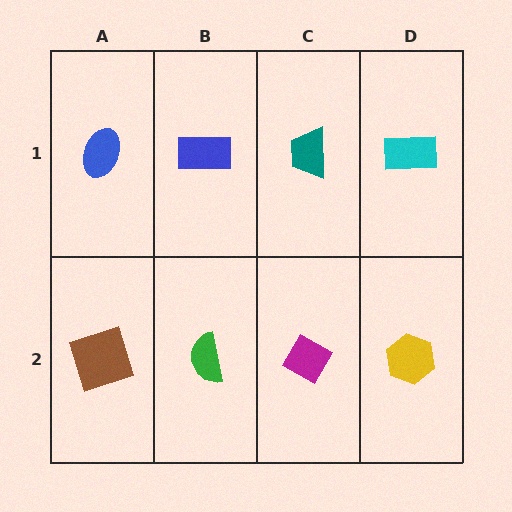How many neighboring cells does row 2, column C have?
3.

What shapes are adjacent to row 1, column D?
A yellow hexagon (row 2, column D), a teal trapezoid (row 1, column C).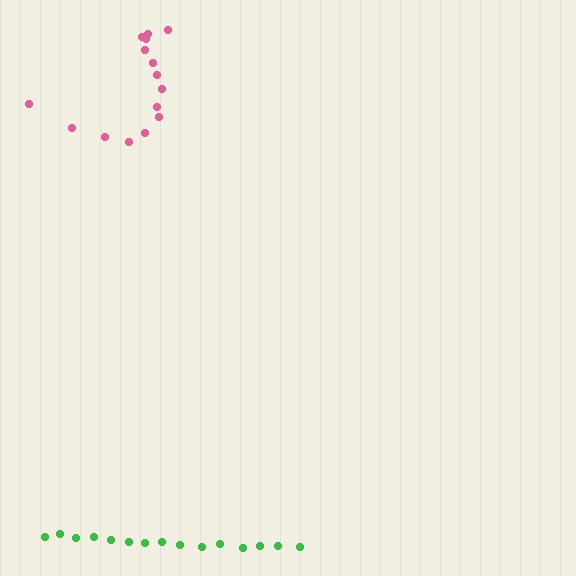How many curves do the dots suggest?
There are 2 distinct paths.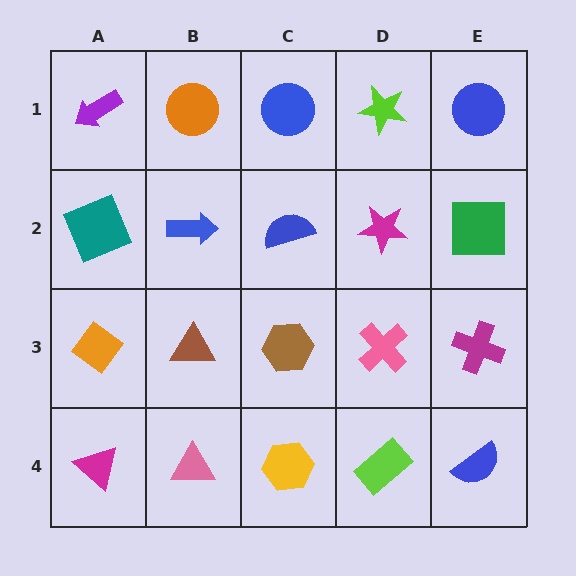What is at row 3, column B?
A brown triangle.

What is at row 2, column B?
A blue arrow.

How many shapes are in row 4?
5 shapes.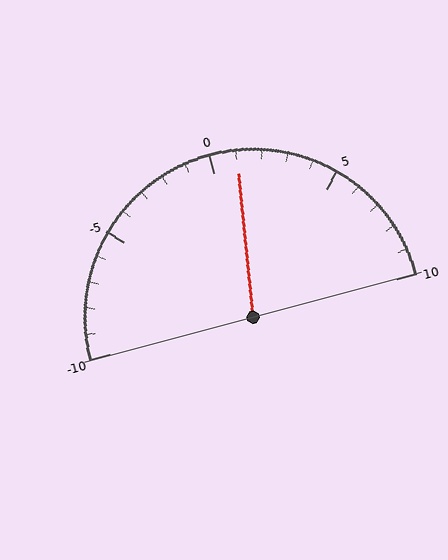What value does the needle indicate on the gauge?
The needle indicates approximately 1.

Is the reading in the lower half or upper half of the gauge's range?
The reading is in the upper half of the range (-10 to 10).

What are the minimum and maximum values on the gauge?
The gauge ranges from -10 to 10.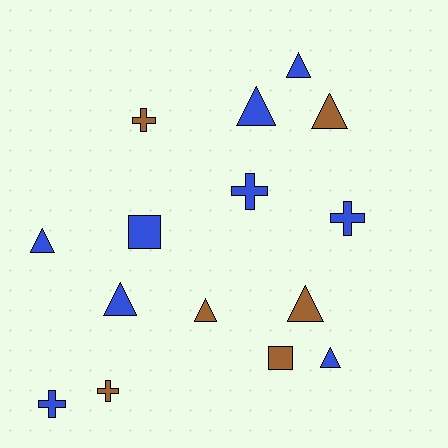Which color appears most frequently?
Blue, with 9 objects.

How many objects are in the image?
There are 15 objects.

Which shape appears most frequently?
Triangle, with 8 objects.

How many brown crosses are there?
There are 2 brown crosses.